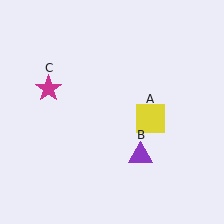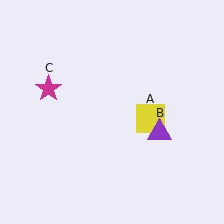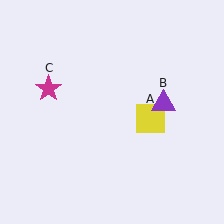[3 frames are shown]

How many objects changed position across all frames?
1 object changed position: purple triangle (object B).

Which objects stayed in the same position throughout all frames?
Yellow square (object A) and magenta star (object C) remained stationary.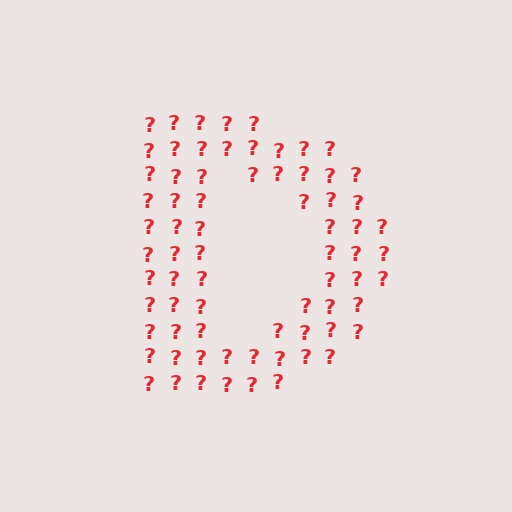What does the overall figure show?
The overall figure shows the letter D.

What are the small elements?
The small elements are question marks.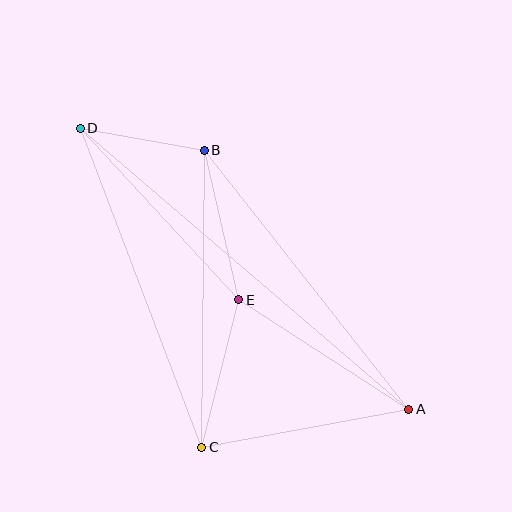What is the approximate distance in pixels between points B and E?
The distance between B and E is approximately 154 pixels.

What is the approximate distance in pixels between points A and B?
The distance between A and B is approximately 330 pixels.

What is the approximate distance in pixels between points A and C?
The distance between A and C is approximately 210 pixels.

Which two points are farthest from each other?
Points A and D are farthest from each other.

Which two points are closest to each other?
Points B and D are closest to each other.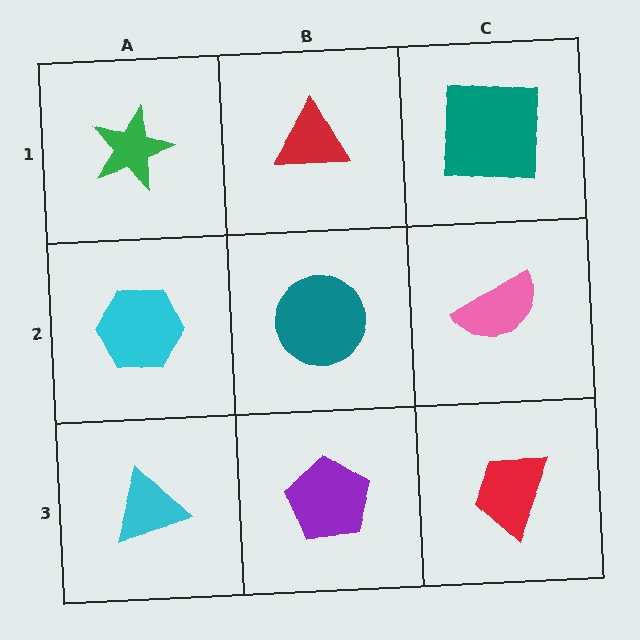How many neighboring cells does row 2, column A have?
3.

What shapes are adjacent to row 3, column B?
A teal circle (row 2, column B), a cyan triangle (row 3, column A), a red trapezoid (row 3, column C).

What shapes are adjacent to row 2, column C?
A teal square (row 1, column C), a red trapezoid (row 3, column C), a teal circle (row 2, column B).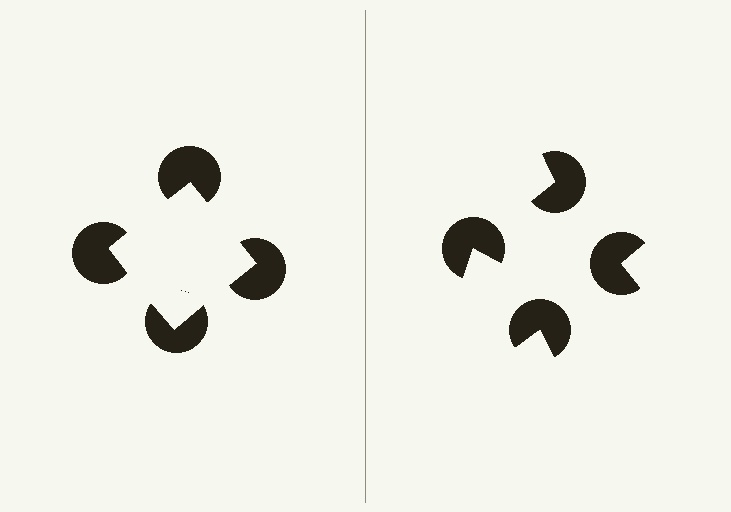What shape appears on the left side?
An illusory square.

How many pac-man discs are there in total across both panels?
8 — 4 on each side.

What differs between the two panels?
The pac-man discs are positioned identically on both sides; only the wedge orientations differ. On the left they align to a square; on the right they are misaligned.